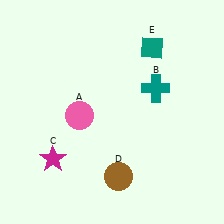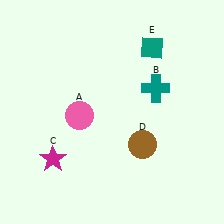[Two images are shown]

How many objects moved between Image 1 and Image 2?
1 object moved between the two images.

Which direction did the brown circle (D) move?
The brown circle (D) moved up.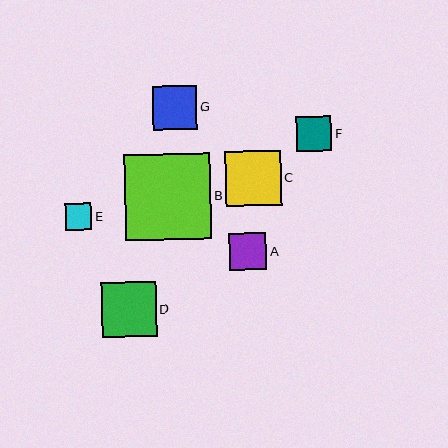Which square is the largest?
Square B is the largest with a size of approximately 87 pixels.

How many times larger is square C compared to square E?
Square C is approximately 2.1 times the size of square E.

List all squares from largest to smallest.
From largest to smallest: B, C, D, G, A, F, E.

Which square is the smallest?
Square E is the smallest with a size of approximately 27 pixels.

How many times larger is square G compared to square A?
Square G is approximately 1.2 times the size of square A.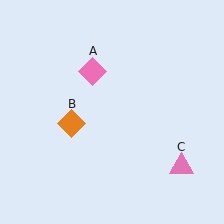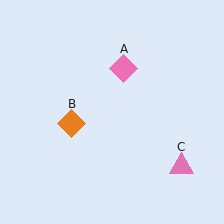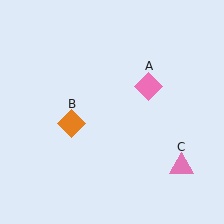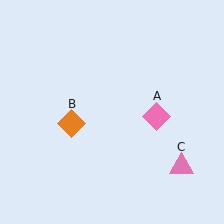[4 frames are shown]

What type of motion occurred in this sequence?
The pink diamond (object A) rotated clockwise around the center of the scene.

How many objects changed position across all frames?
1 object changed position: pink diamond (object A).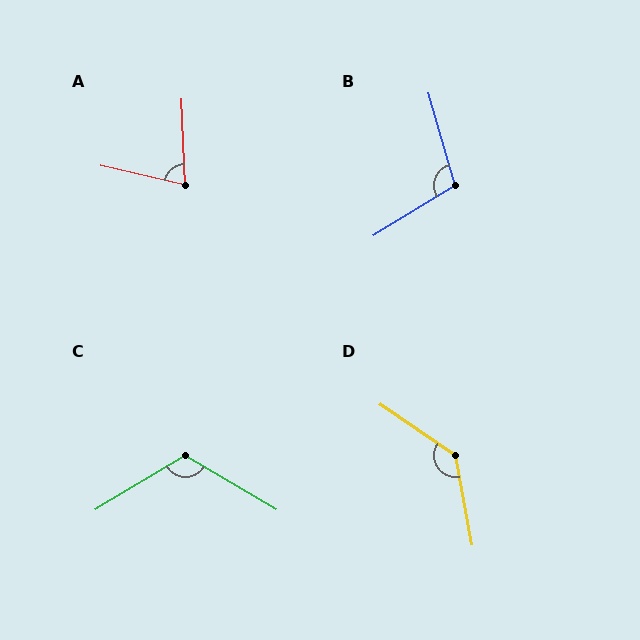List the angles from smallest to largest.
A (75°), B (106°), C (118°), D (135°).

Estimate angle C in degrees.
Approximately 118 degrees.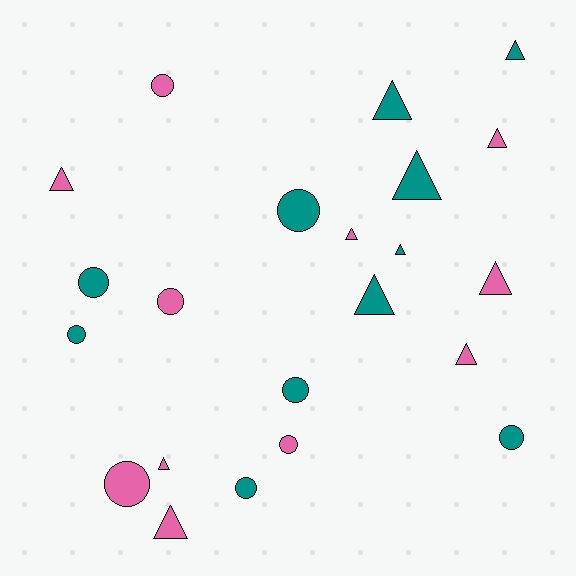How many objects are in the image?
There are 22 objects.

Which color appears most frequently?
Pink, with 11 objects.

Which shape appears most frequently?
Triangle, with 12 objects.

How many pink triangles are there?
There are 7 pink triangles.